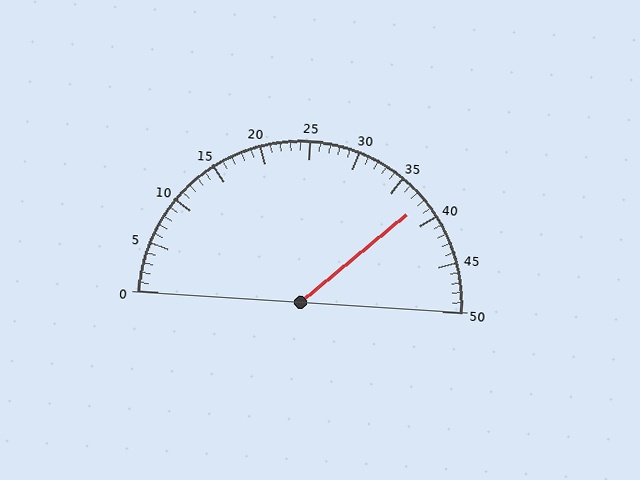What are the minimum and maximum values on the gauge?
The gauge ranges from 0 to 50.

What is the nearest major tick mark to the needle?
The nearest major tick mark is 40.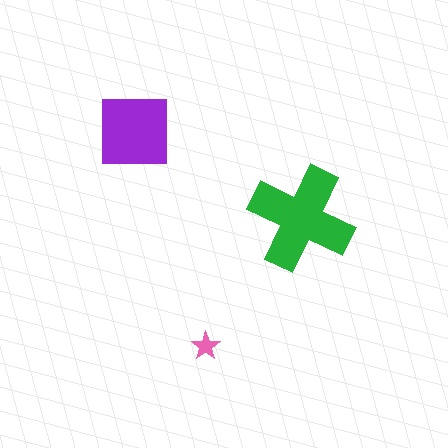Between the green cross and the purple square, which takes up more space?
The green cross.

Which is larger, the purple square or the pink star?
The purple square.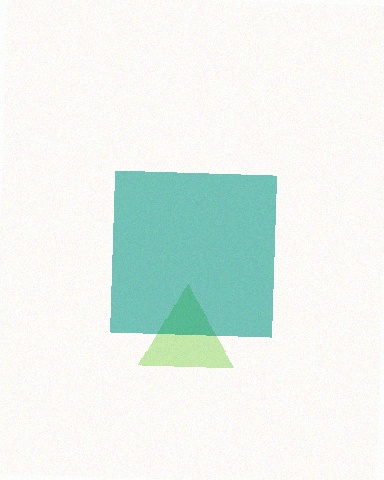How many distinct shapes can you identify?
There are 2 distinct shapes: a lime triangle, a teal square.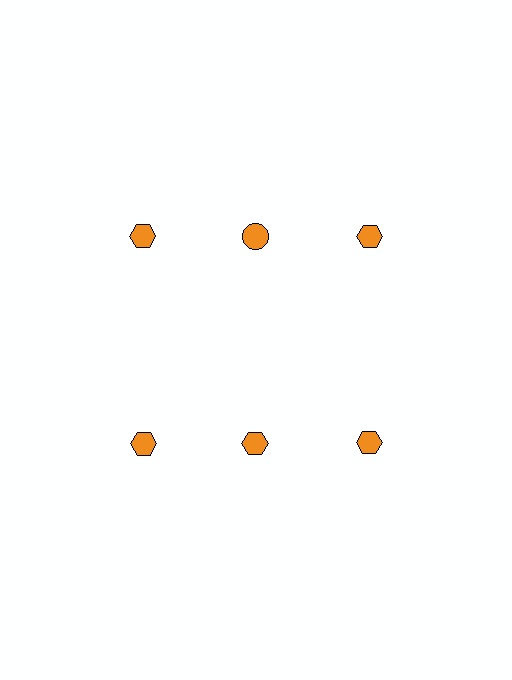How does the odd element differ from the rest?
It has a different shape: circle instead of hexagon.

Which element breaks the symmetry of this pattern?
The orange circle in the top row, second from left column breaks the symmetry. All other shapes are orange hexagons.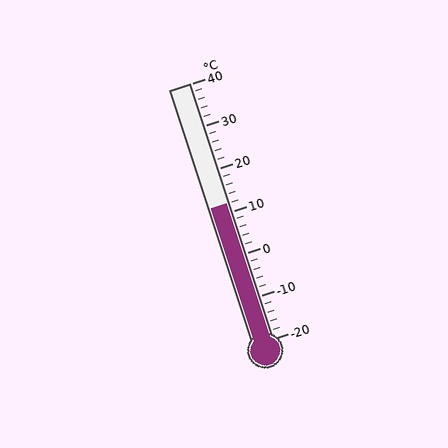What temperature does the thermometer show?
The thermometer shows approximately 12°C.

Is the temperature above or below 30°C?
The temperature is below 30°C.